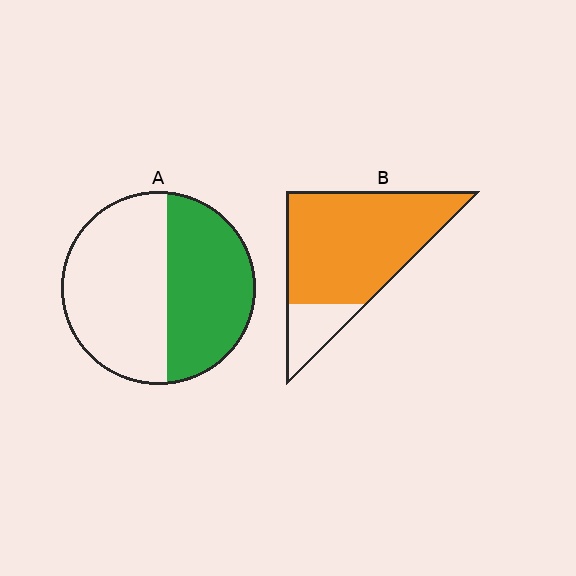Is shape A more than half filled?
No.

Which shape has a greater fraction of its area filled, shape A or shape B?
Shape B.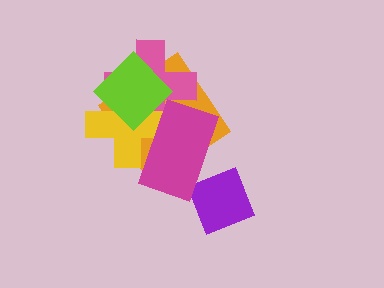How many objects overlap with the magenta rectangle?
5 objects overlap with the magenta rectangle.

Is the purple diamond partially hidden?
Yes, it is partially covered by another shape.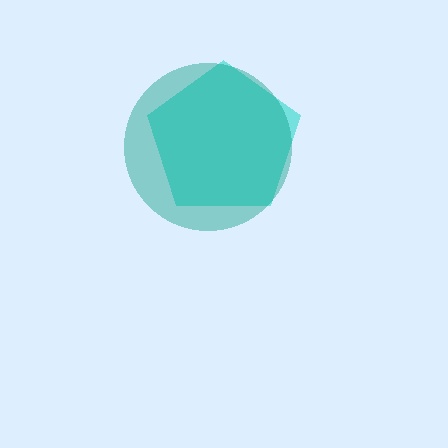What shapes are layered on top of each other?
The layered shapes are: a cyan pentagon, a teal circle.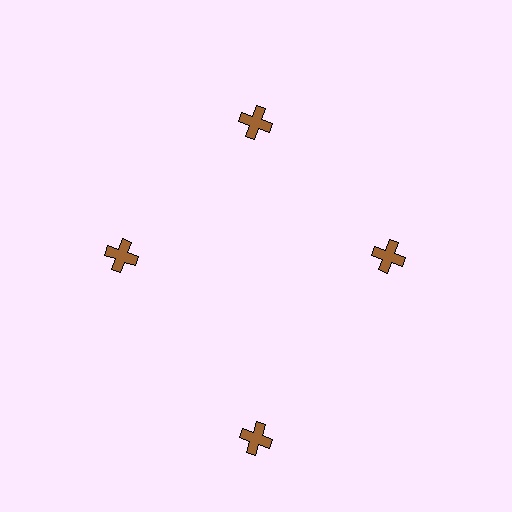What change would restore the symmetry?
The symmetry would be restored by moving it inward, back onto the ring so that all 4 crosses sit at equal angles and equal distance from the center.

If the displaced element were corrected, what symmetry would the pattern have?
It would have 4-fold rotational symmetry — the pattern would map onto itself every 90 degrees.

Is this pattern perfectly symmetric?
No. The 4 brown crosses are arranged in a ring, but one element near the 6 o'clock position is pushed outward from the center, breaking the 4-fold rotational symmetry.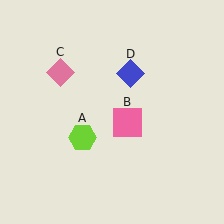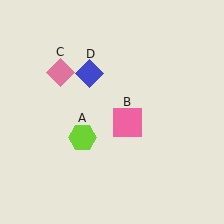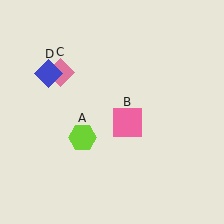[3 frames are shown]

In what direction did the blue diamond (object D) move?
The blue diamond (object D) moved left.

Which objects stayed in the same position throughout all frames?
Lime hexagon (object A) and pink square (object B) and pink diamond (object C) remained stationary.